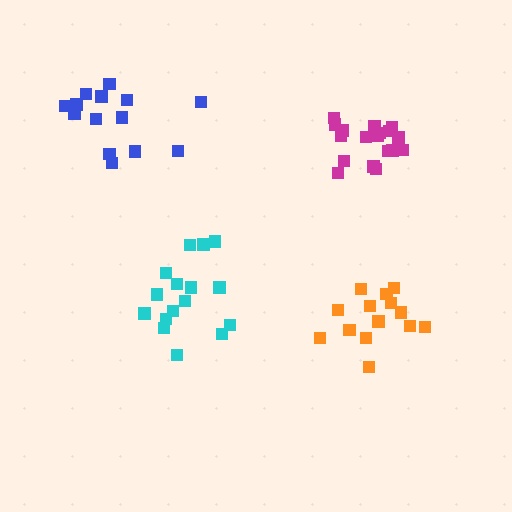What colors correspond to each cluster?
The clusters are colored: magenta, cyan, blue, orange.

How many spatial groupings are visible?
There are 4 spatial groupings.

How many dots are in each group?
Group 1: 18 dots, Group 2: 16 dots, Group 3: 14 dots, Group 4: 14 dots (62 total).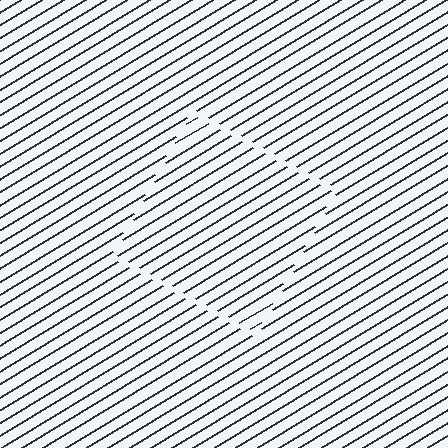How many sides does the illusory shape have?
4 sides — the line-ends trace a square.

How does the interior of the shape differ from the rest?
The interior of the shape contains the same grating, shifted by half a period — the contour is defined by the phase discontinuity where line-ends from the inner and outer gratings abut.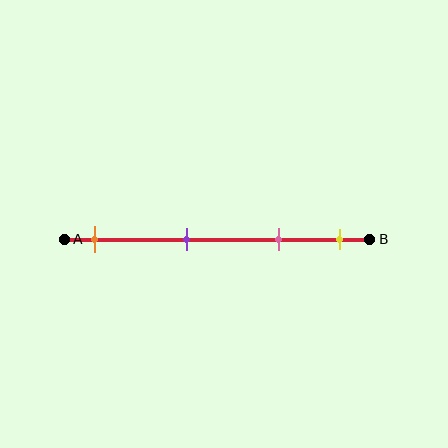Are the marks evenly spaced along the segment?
No, the marks are not evenly spaced.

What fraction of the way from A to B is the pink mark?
The pink mark is approximately 70% (0.7) of the way from A to B.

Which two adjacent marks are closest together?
The pink and yellow marks are the closest adjacent pair.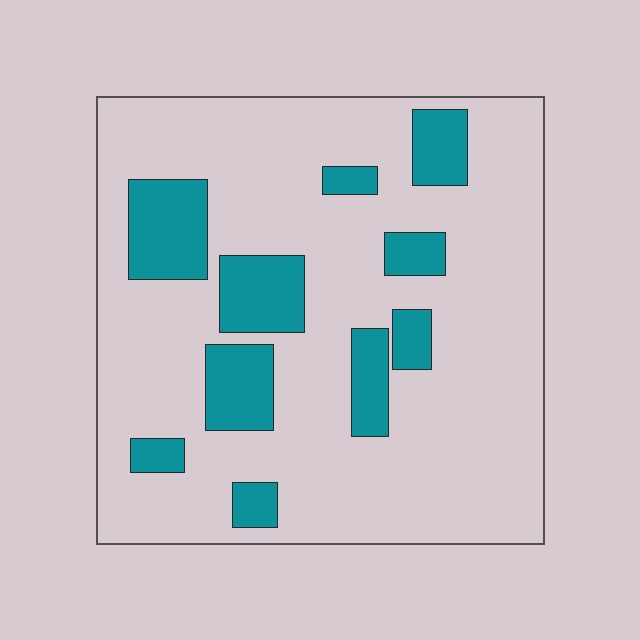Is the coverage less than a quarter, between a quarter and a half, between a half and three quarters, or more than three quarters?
Less than a quarter.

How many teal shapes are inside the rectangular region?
10.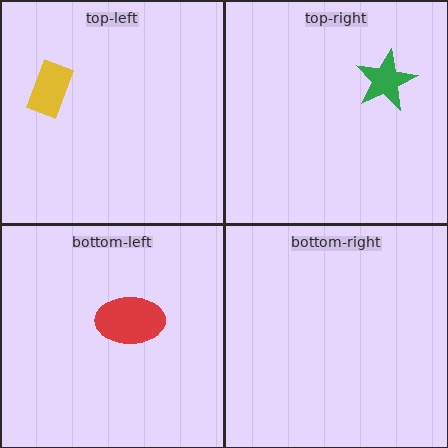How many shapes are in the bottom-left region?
1.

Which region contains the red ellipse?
The bottom-left region.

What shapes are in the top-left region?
The yellow rectangle.